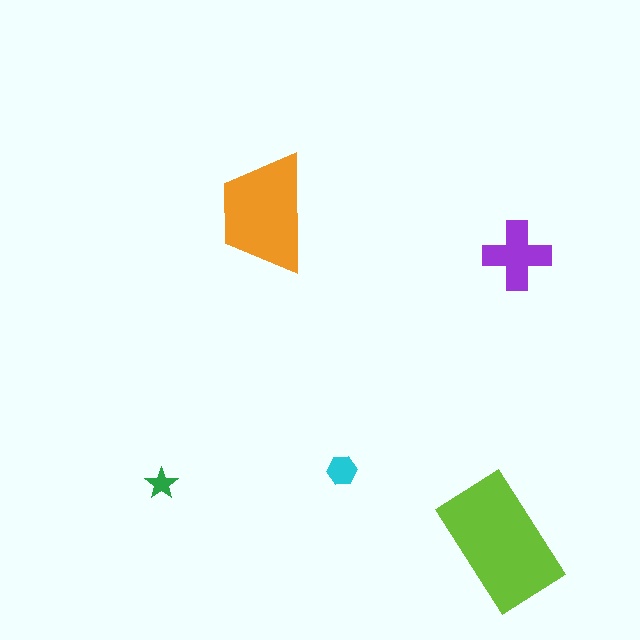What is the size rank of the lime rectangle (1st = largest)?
1st.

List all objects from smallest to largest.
The green star, the cyan hexagon, the purple cross, the orange trapezoid, the lime rectangle.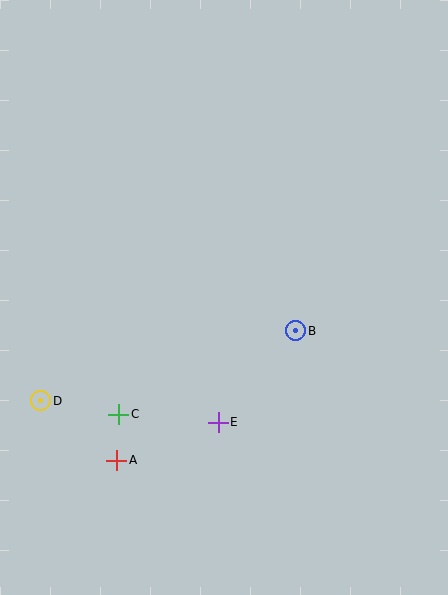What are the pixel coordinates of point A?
Point A is at (117, 460).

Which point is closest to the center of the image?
Point B at (296, 331) is closest to the center.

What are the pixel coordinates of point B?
Point B is at (296, 331).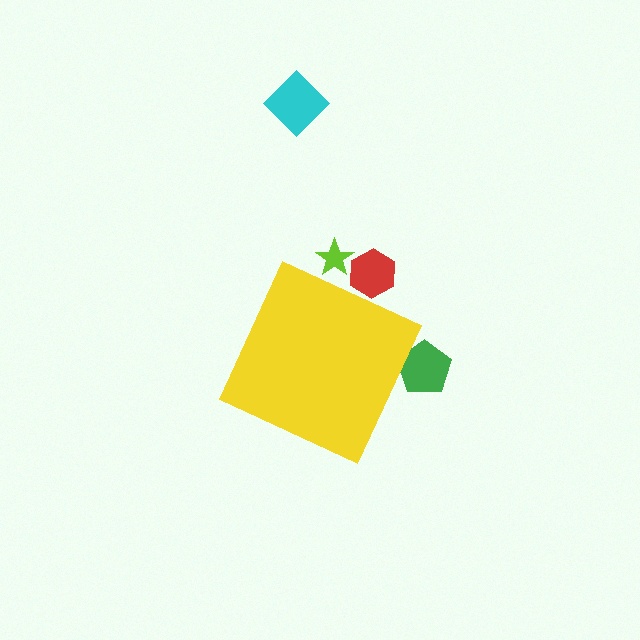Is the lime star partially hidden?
Yes, the lime star is partially hidden behind the yellow diamond.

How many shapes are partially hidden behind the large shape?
3 shapes are partially hidden.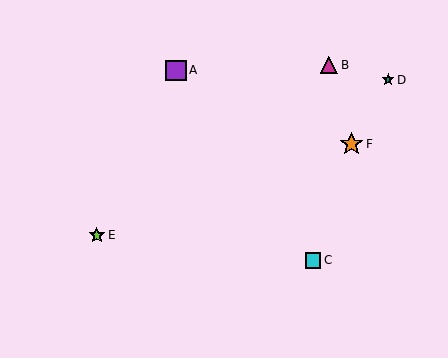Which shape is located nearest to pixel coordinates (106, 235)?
The lime star (labeled E) at (97, 235) is nearest to that location.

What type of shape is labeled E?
Shape E is a lime star.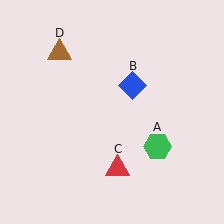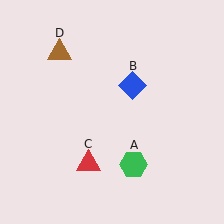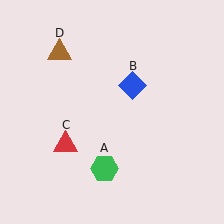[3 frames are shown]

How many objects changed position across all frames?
2 objects changed position: green hexagon (object A), red triangle (object C).